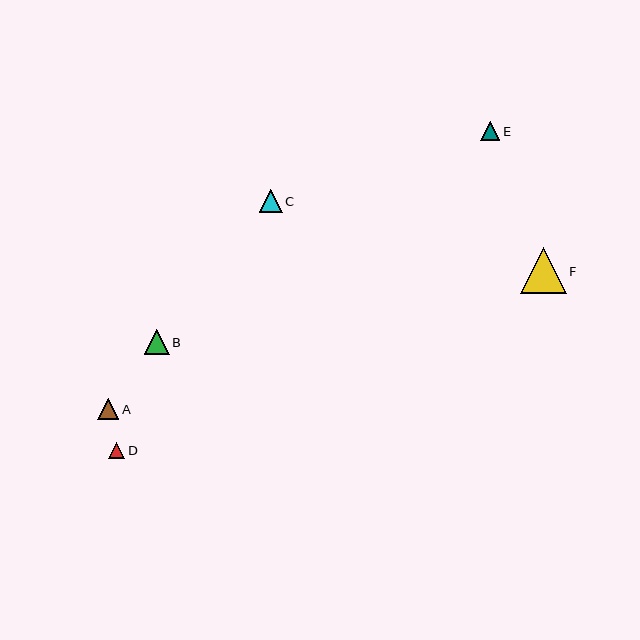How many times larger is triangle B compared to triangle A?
Triangle B is approximately 1.2 times the size of triangle A.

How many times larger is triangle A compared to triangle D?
Triangle A is approximately 1.3 times the size of triangle D.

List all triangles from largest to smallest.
From largest to smallest: F, B, C, A, E, D.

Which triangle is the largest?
Triangle F is the largest with a size of approximately 46 pixels.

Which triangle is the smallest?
Triangle D is the smallest with a size of approximately 16 pixels.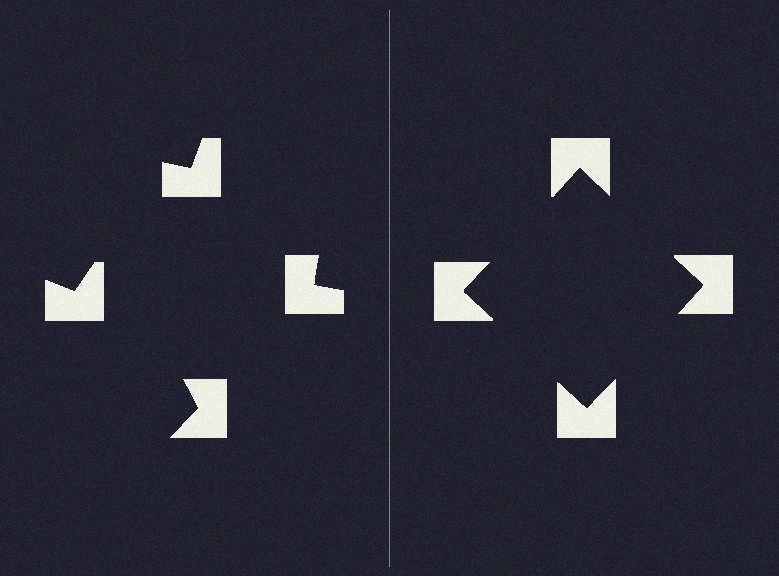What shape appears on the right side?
An illusory square.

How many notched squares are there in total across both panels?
8 — 4 on each side.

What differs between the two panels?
The notched squares are positioned identically on both sides; only the wedge orientations differ. On the right they align to a square; on the left they are misaligned.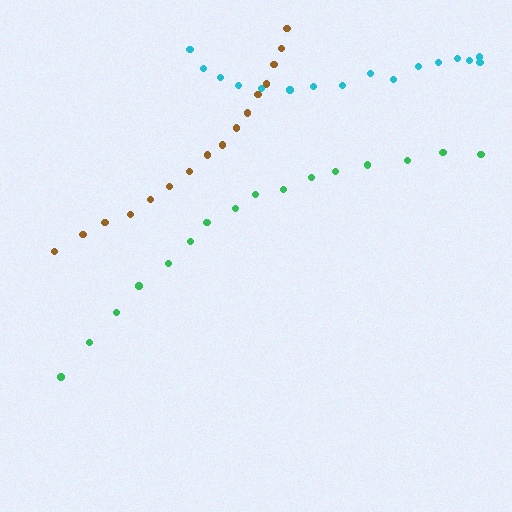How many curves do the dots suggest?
There are 3 distinct paths.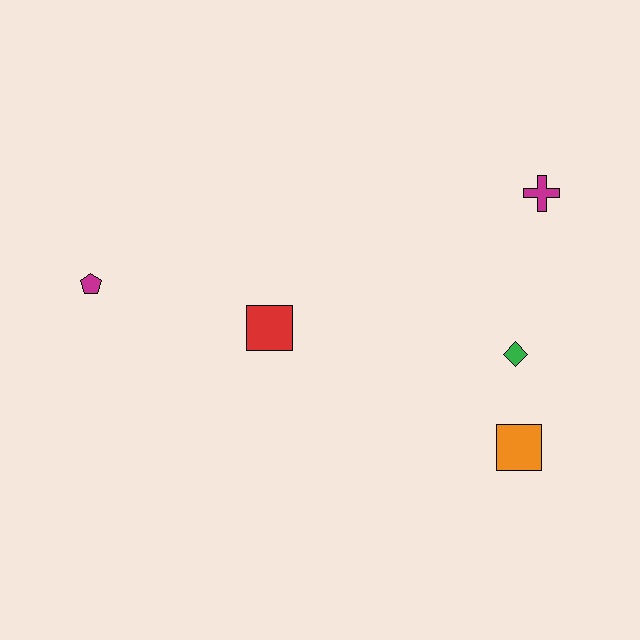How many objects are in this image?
There are 5 objects.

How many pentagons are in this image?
There is 1 pentagon.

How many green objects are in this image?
There is 1 green object.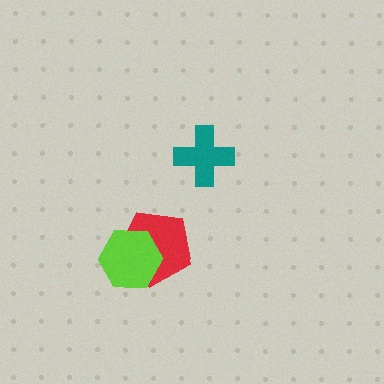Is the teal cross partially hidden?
No, no other shape covers it.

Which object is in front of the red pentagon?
The lime hexagon is in front of the red pentagon.